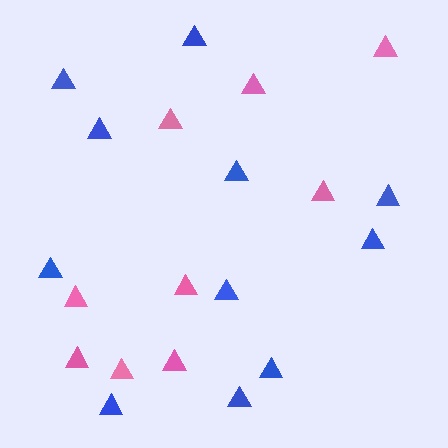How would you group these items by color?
There are 2 groups: one group of pink triangles (9) and one group of blue triangles (11).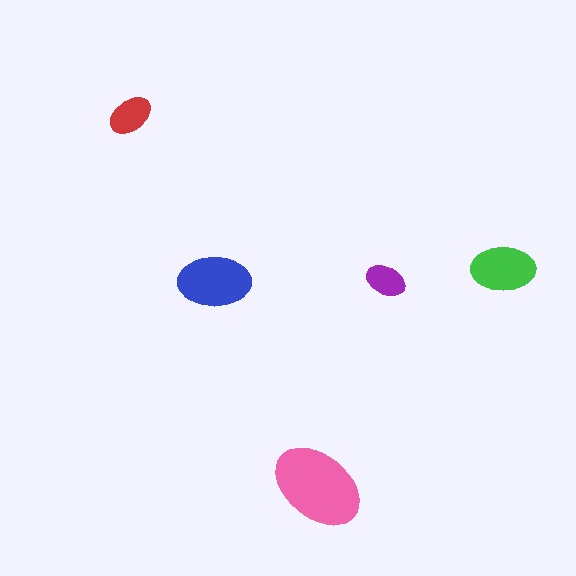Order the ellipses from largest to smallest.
the pink one, the blue one, the green one, the red one, the purple one.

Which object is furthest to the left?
The red ellipse is leftmost.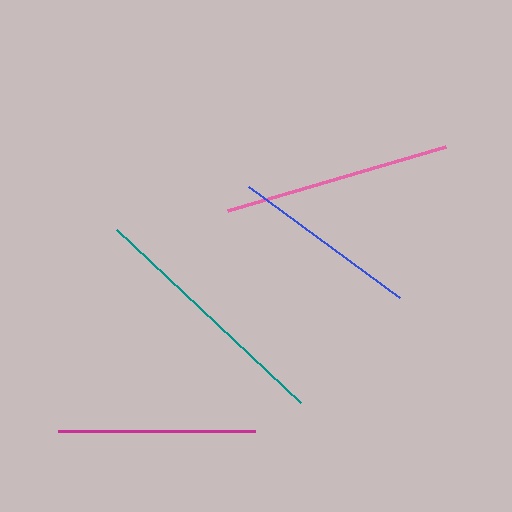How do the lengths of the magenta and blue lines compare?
The magenta and blue lines are approximately the same length.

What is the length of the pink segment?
The pink segment is approximately 228 pixels long.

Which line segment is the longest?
The teal line is the longest at approximately 253 pixels.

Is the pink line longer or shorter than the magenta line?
The pink line is longer than the magenta line.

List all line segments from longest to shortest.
From longest to shortest: teal, pink, magenta, blue.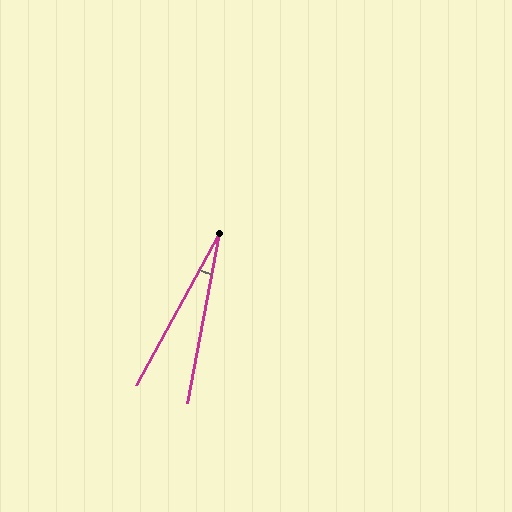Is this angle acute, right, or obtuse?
It is acute.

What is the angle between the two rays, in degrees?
Approximately 18 degrees.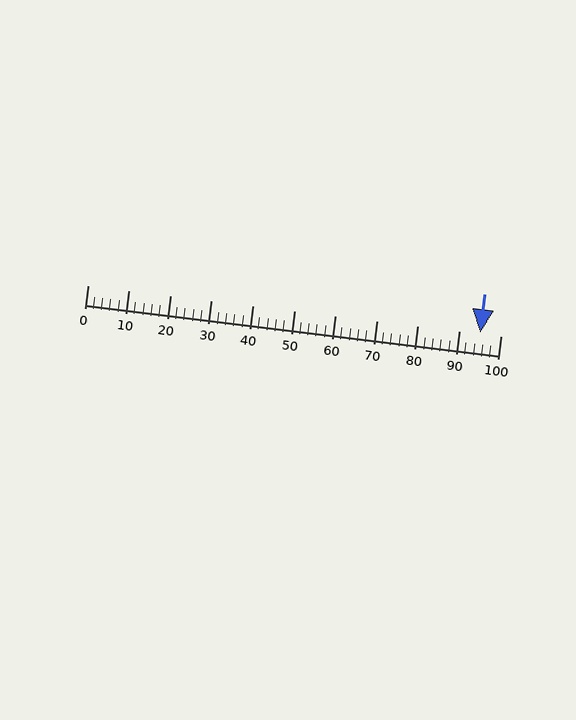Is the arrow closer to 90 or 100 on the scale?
The arrow is closer to 100.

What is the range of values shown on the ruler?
The ruler shows values from 0 to 100.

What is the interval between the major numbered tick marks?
The major tick marks are spaced 10 units apart.